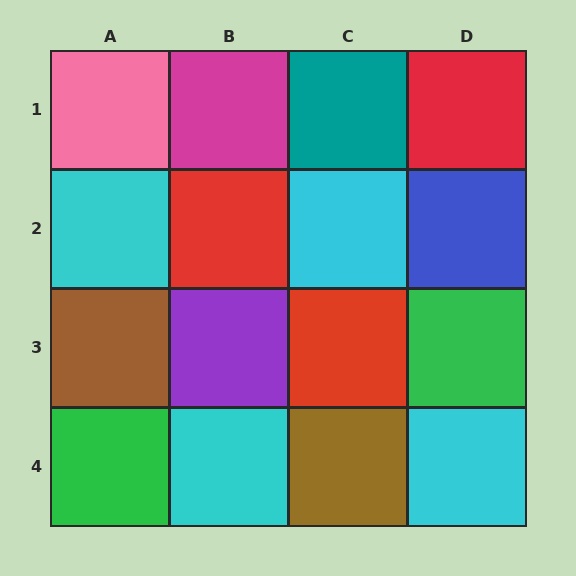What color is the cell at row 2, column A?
Cyan.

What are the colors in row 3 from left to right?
Brown, purple, red, green.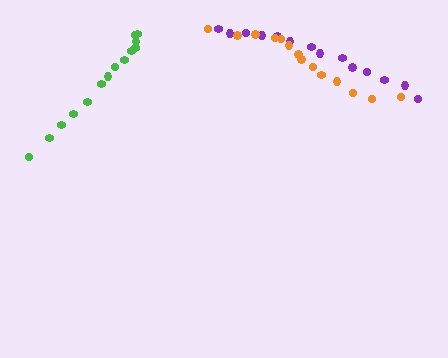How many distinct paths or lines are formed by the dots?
There are 3 distinct paths.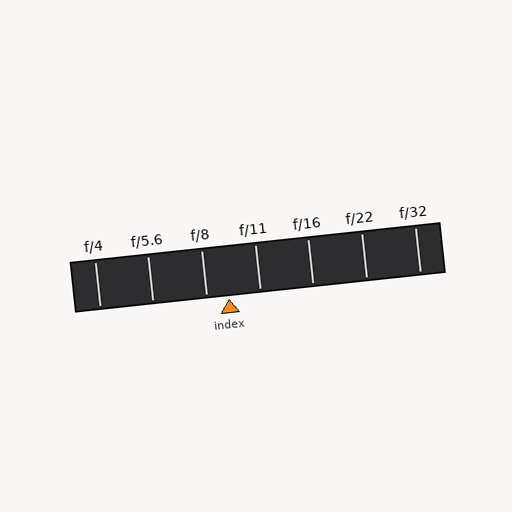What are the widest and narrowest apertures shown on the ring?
The widest aperture shown is f/4 and the narrowest is f/32.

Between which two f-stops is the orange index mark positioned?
The index mark is between f/8 and f/11.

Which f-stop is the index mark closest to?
The index mark is closest to f/8.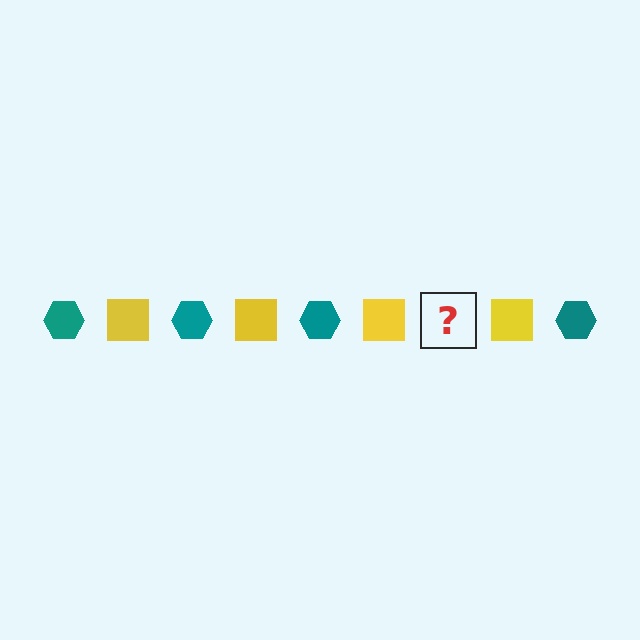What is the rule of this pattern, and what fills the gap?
The rule is that the pattern alternates between teal hexagon and yellow square. The gap should be filled with a teal hexagon.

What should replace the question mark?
The question mark should be replaced with a teal hexagon.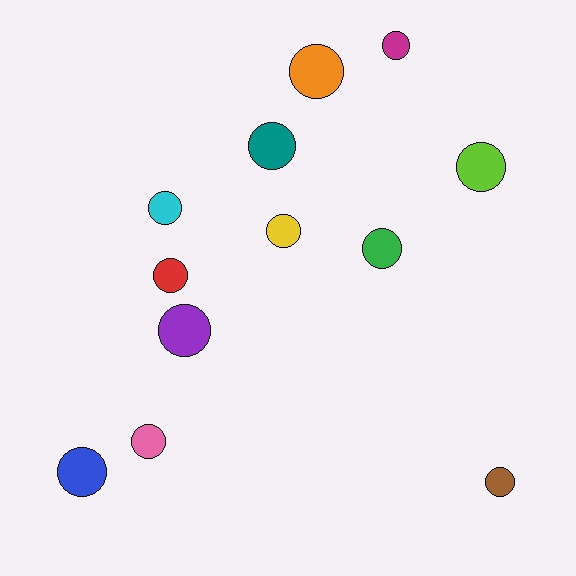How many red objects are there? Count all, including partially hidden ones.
There is 1 red object.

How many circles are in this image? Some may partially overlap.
There are 12 circles.